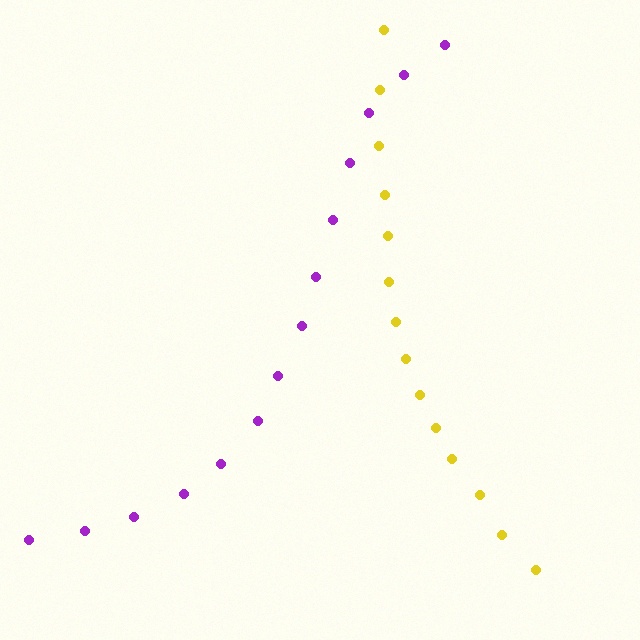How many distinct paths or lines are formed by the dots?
There are 2 distinct paths.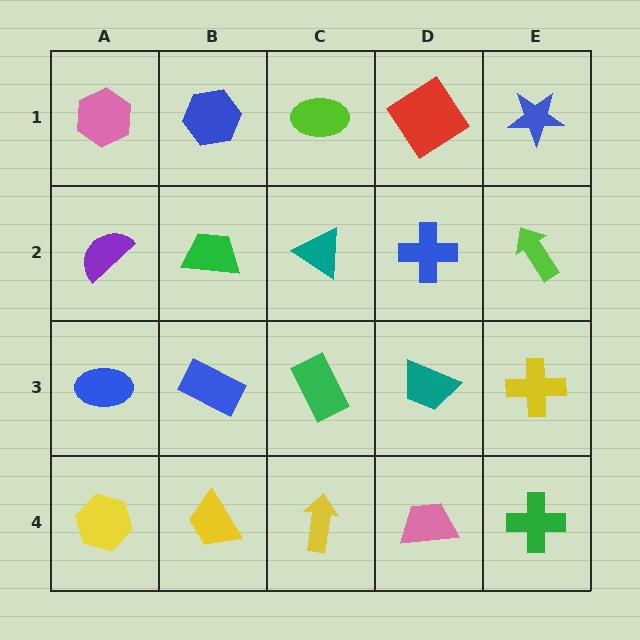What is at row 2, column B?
A green trapezoid.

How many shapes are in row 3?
5 shapes.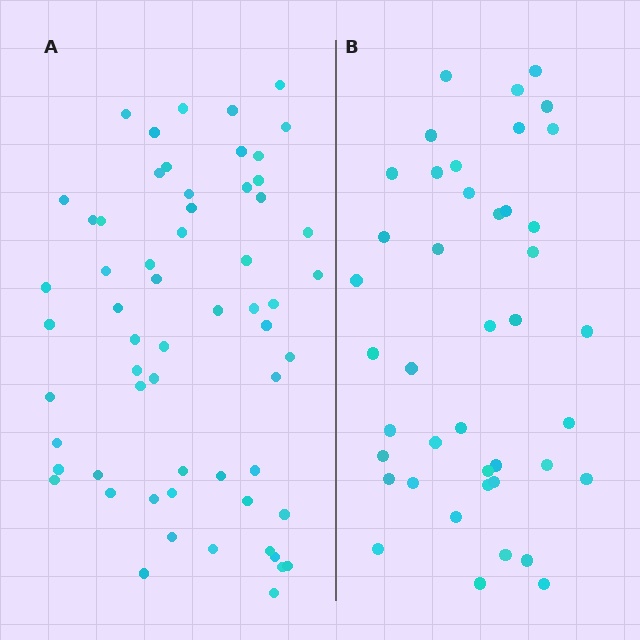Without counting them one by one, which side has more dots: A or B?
Region A (the left region) has more dots.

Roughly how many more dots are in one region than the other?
Region A has approximately 20 more dots than region B.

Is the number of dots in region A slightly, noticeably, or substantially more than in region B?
Region A has noticeably more, but not dramatically so. The ratio is roughly 1.4 to 1.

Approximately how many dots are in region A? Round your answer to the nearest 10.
About 60 dots.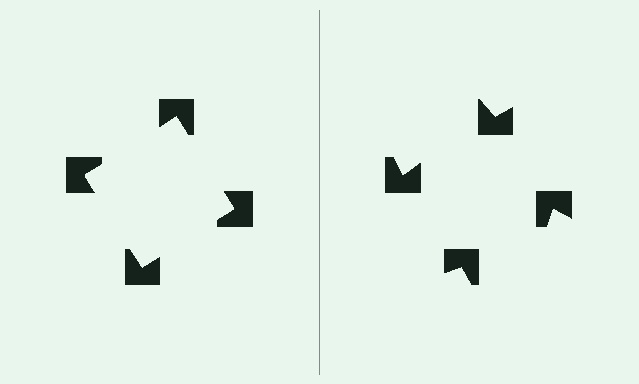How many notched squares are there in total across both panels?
8 — 4 on each side.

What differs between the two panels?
The notched squares are positioned identically on both sides; only the wedge orientations differ. On the left they align to a square; on the right they are misaligned.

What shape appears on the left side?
An illusory square.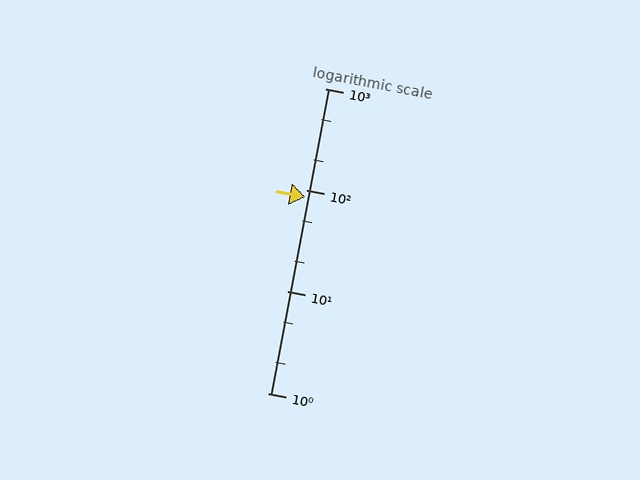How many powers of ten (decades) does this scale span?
The scale spans 3 decades, from 1 to 1000.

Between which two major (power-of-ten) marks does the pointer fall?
The pointer is between 10 and 100.